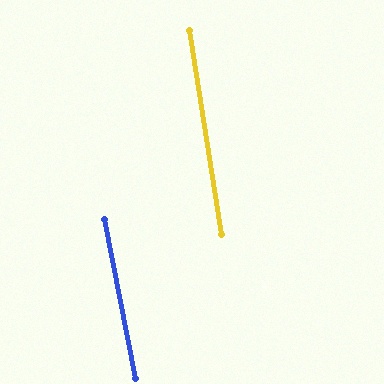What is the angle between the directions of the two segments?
Approximately 2 degrees.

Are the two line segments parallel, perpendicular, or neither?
Parallel — their directions differ by only 2.0°.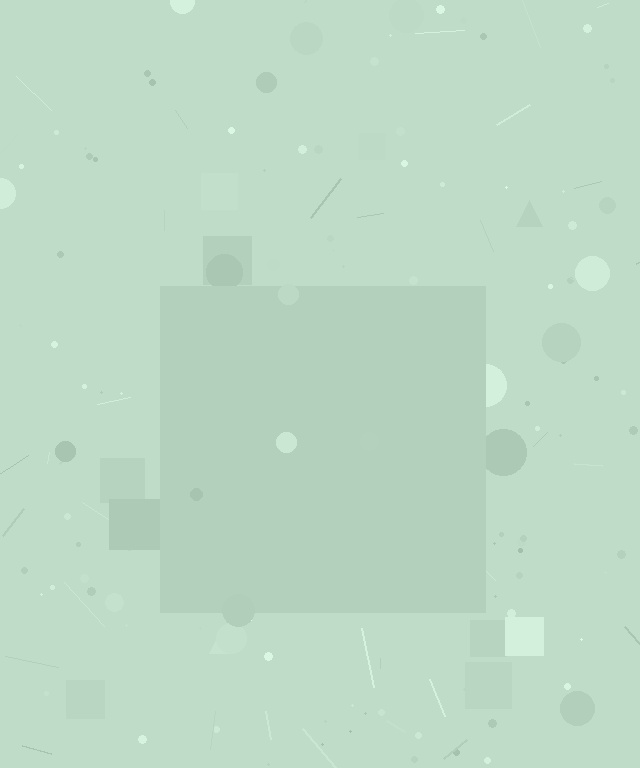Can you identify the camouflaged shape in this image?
The camouflaged shape is a square.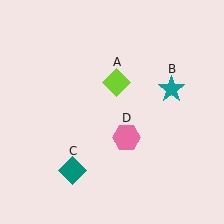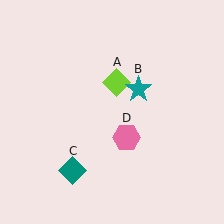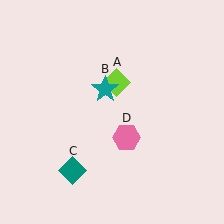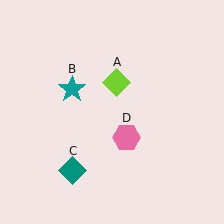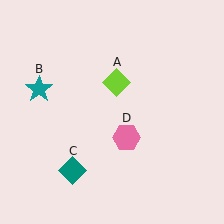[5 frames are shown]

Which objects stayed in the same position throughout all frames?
Lime diamond (object A) and teal diamond (object C) and pink hexagon (object D) remained stationary.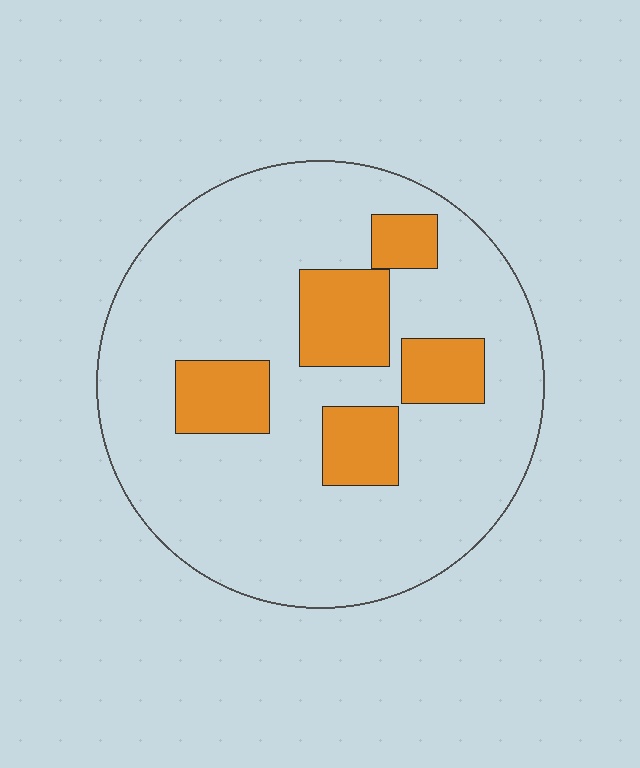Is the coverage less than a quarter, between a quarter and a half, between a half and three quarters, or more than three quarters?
Less than a quarter.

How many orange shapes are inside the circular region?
5.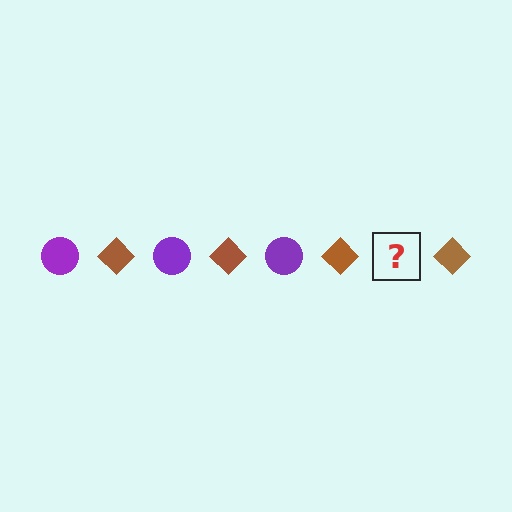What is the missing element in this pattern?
The missing element is a purple circle.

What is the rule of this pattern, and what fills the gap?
The rule is that the pattern alternates between purple circle and brown diamond. The gap should be filled with a purple circle.